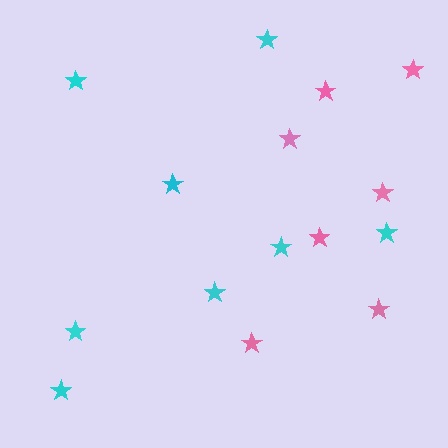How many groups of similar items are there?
There are 2 groups: one group of cyan stars (8) and one group of pink stars (7).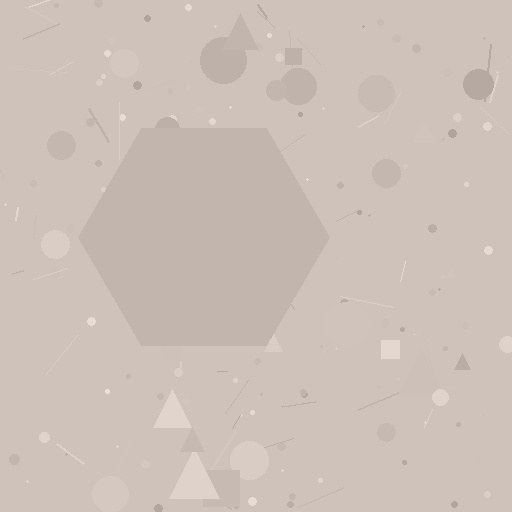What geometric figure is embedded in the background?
A hexagon is embedded in the background.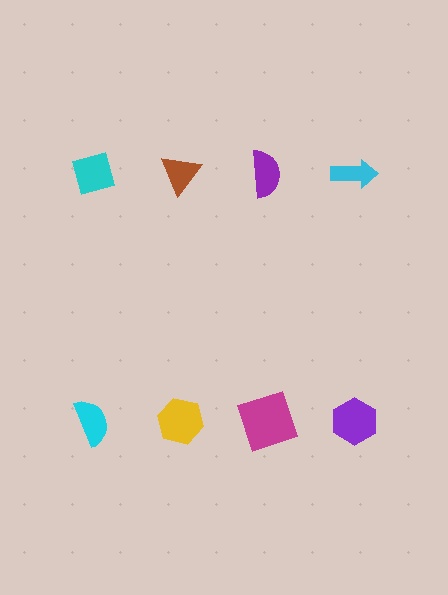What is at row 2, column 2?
A yellow hexagon.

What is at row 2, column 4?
A purple hexagon.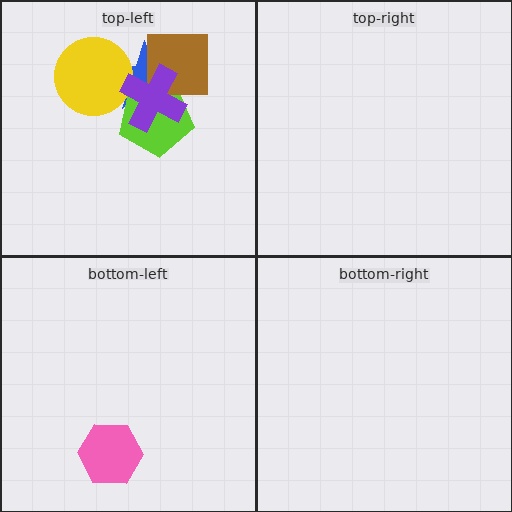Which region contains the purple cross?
The top-left region.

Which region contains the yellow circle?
The top-left region.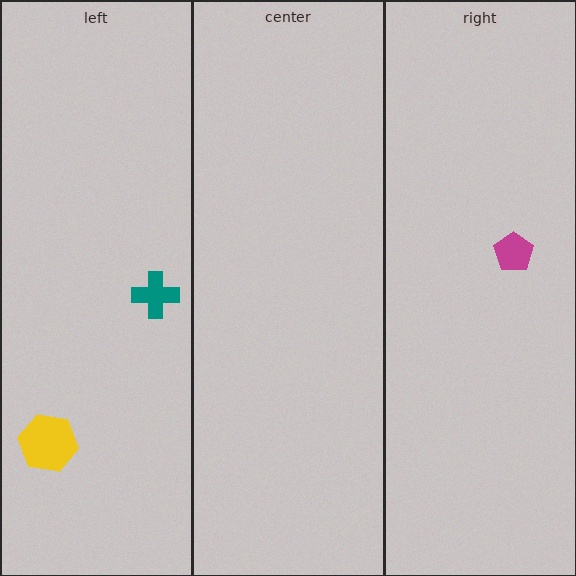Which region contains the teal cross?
The left region.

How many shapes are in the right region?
1.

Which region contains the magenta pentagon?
The right region.